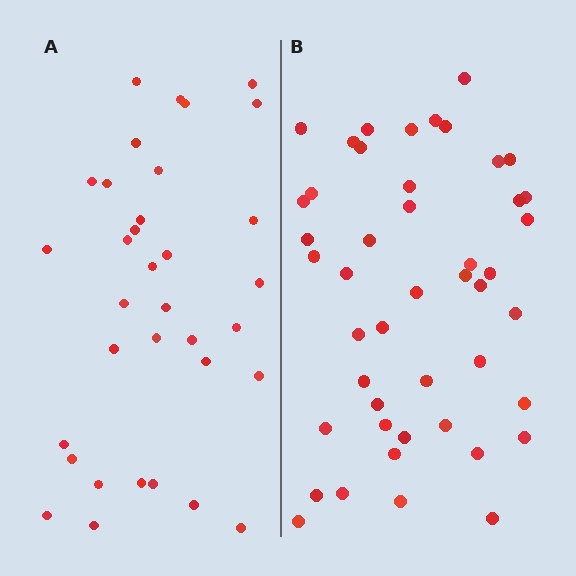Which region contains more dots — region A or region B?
Region B (the right region) has more dots.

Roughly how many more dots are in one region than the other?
Region B has roughly 12 or so more dots than region A.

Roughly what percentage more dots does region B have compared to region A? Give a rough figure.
About 35% more.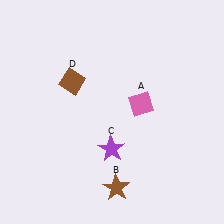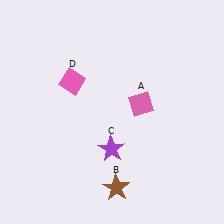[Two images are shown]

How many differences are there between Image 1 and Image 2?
There is 1 difference between the two images.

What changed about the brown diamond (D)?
In Image 1, D is brown. In Image 2, it changed to pink.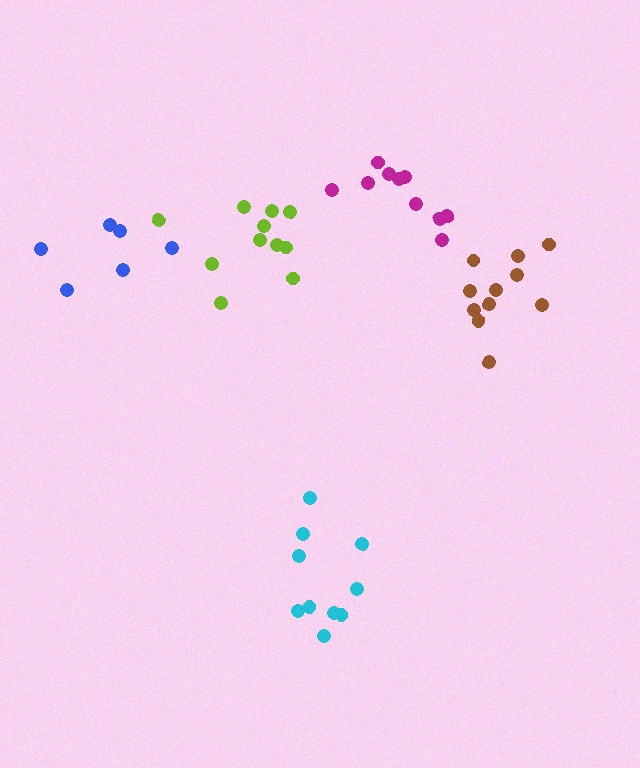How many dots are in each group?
Group 1: 10 dots, Group 2: 11 dots, Group 3: 10 dots, Group 4: 6 dots, Group 5: 11 dots (48 total).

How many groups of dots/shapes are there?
There are 5 groups.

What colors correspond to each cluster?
The clusters are colored: cyan, brown, magenta, blue, lime.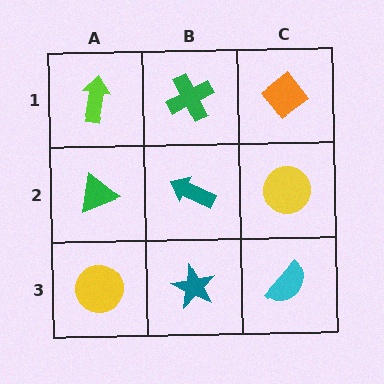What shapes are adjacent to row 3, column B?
A teal arrow (row 2, column B), a yellow circle (row 3, column A), a cyan semicircle (row 3, column C).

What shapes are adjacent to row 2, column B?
A green cross (row 1, column B), a teal star (row 3, column B), a green triangle (row 2, column A), a yellow circle (row 2, column C).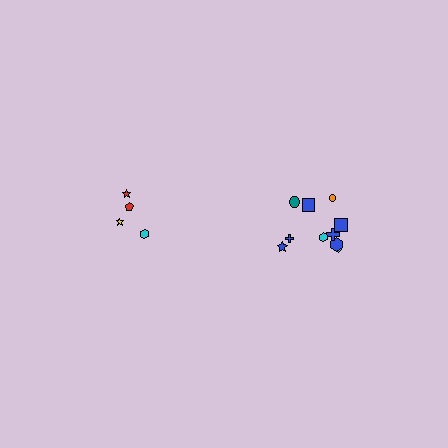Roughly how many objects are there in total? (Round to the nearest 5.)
Roughly 15 objects in total.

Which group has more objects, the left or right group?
The right group.